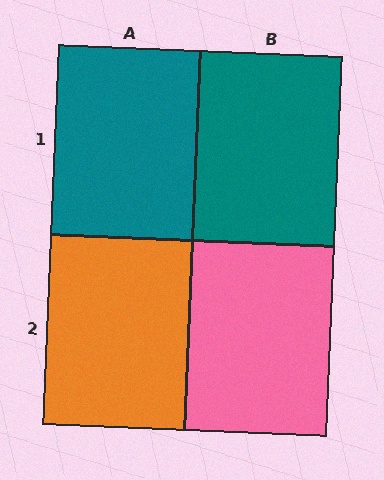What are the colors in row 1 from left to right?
Teal, teal.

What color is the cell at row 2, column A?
Orange.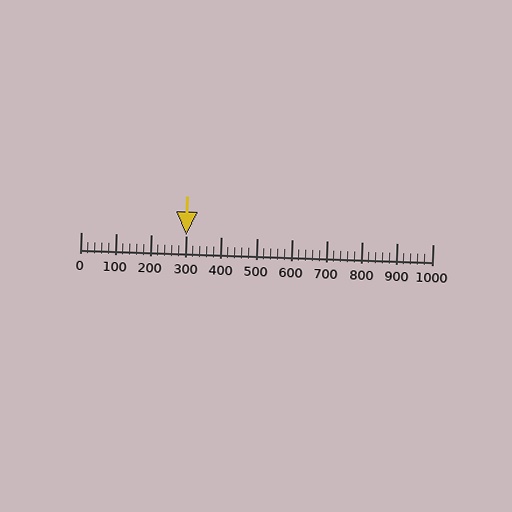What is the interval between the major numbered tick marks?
The major tick marks are spaced 100 units apart.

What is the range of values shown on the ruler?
The ruler shows values from 0 to 1000.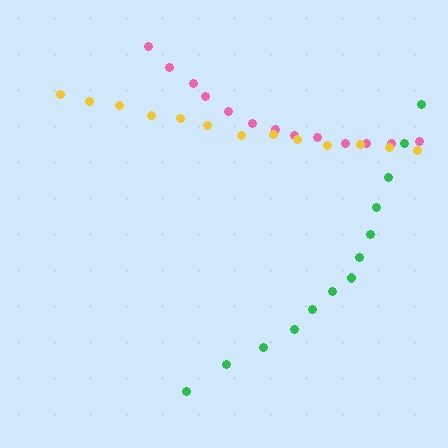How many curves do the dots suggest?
There are 3 distinct paths.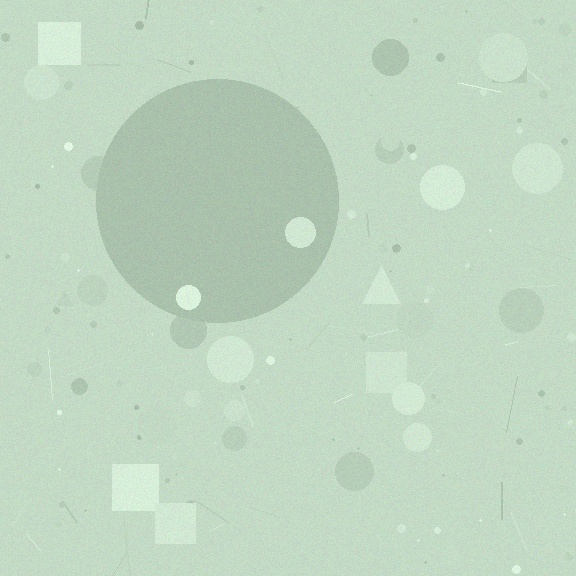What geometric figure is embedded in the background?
A circle is embedded in the background.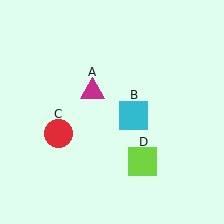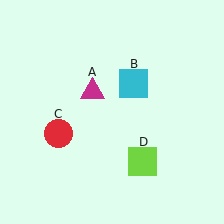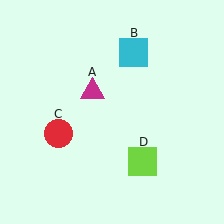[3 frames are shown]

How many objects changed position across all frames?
1 object changed position: cyan square (object B).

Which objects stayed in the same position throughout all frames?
Magenta triangle (object A) and red circle (object C) and lime square (object D) remained stationary.